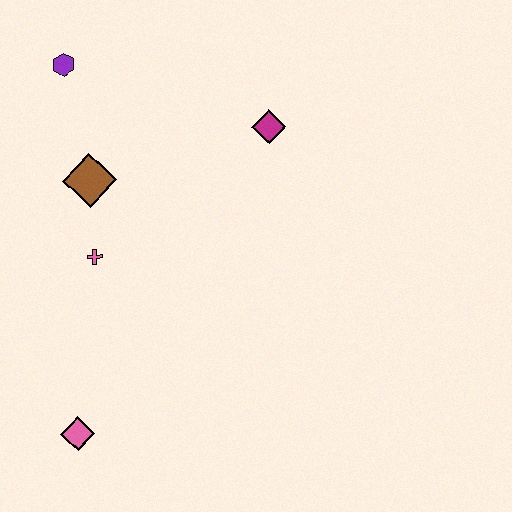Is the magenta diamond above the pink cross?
Yes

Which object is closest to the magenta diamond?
The brown diamond is closest to the magenta diamond.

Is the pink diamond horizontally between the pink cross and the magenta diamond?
No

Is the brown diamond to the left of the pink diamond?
No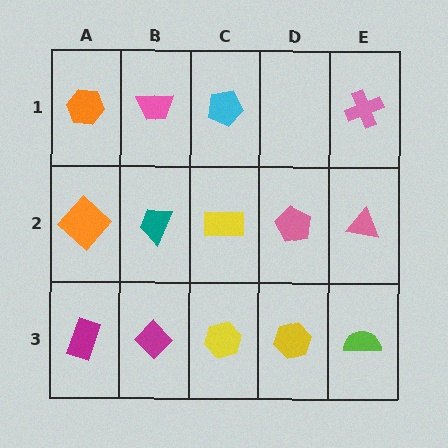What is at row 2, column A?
An orange diamond.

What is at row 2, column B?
A teal trapezoid.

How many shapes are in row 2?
5 shapes.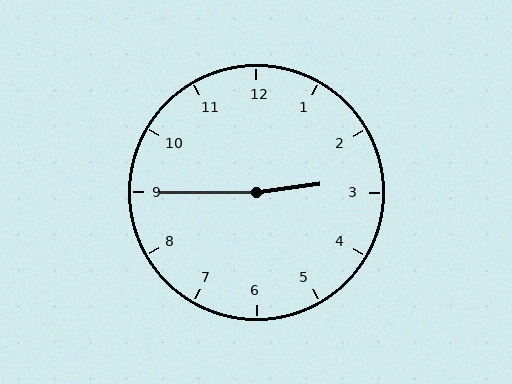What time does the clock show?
2:45.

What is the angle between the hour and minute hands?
Approximately 172 degrees.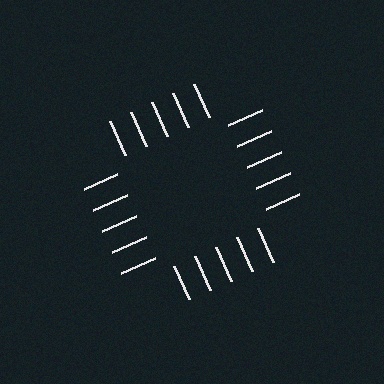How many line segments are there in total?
20 — 5 along each of the 4 edges.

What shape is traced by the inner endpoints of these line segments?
An illusory square — the line segments terminate on its edges but no continuous stroke is drawn.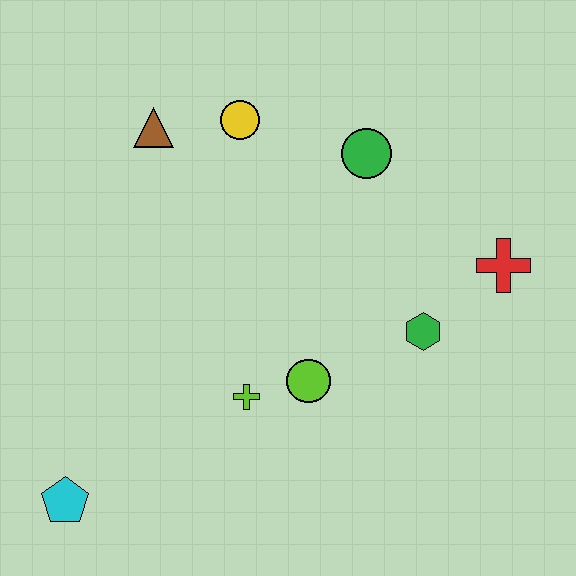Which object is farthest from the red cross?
The cyan pentagon is farthest from the red cross.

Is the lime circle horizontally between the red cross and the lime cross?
Yes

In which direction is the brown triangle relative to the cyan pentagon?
The brown triangle is above the cyan pentagon.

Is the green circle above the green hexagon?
Yes